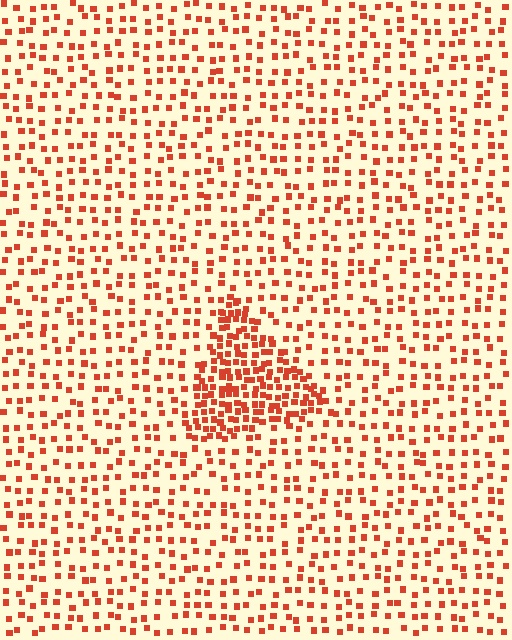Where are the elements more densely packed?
The elements are more densely packed inside the triangle boundary.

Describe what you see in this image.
The image contains small red elements arranged at two different densities. A triangle-shaped region is visible where the elements are more densely packed than the surrounding area.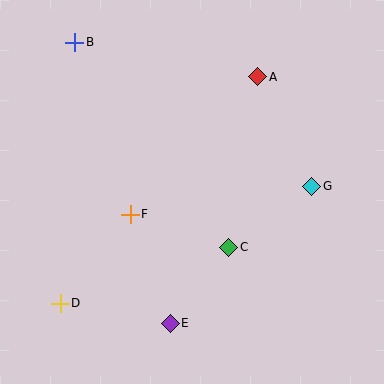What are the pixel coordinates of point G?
Point G is at (312, 186).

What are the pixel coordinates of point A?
Point A is at (258, 77).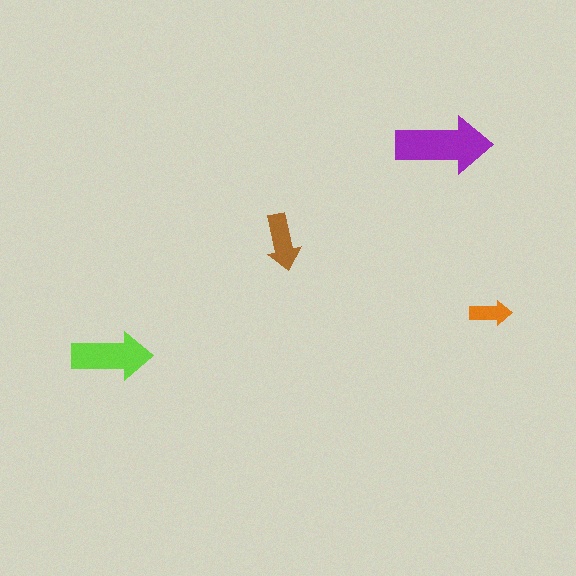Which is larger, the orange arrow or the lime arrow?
The lime one.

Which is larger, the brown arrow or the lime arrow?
The lime one.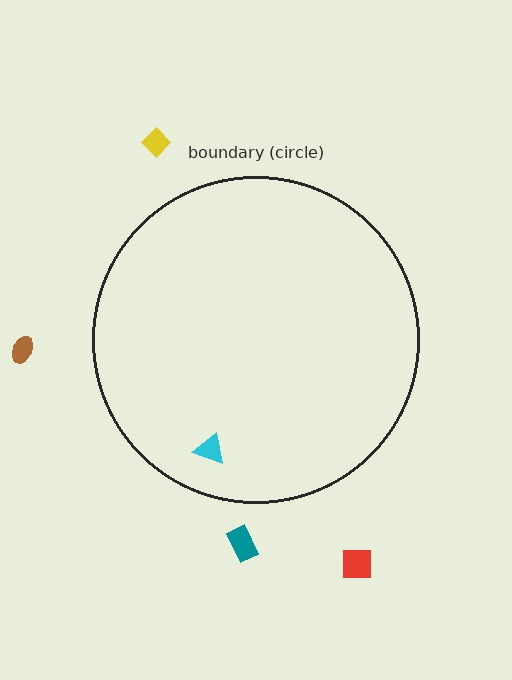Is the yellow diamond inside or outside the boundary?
Outside.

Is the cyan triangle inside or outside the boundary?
Inside.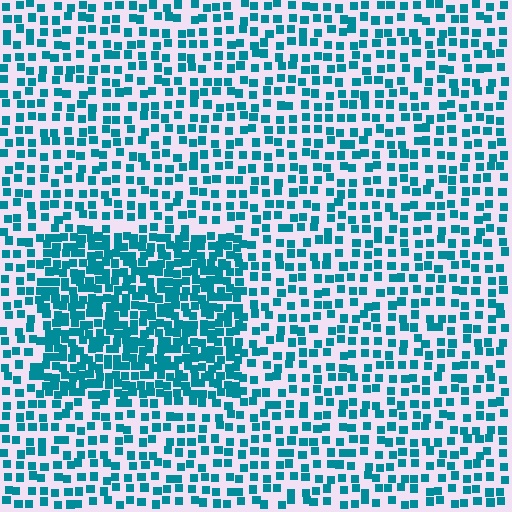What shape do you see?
I see a rectangle.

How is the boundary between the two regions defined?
The boundary is defined by a change in element density (approximately 2.1x ratio). All elements are the same color, size, and shape.